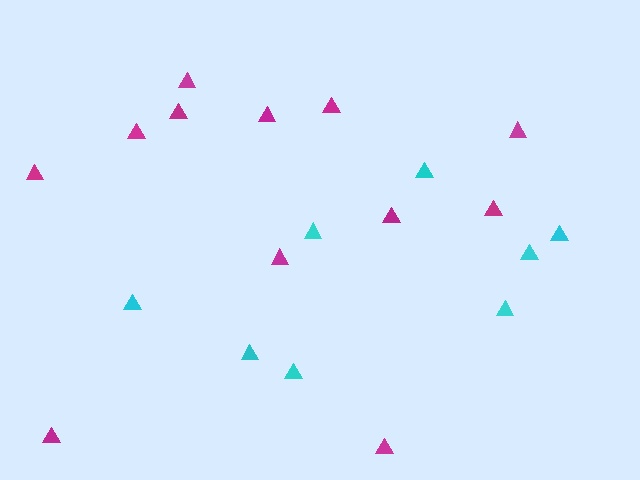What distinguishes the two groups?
There are 2 groups: one group of magenta triangles (12) and one group of cyan triangles (8).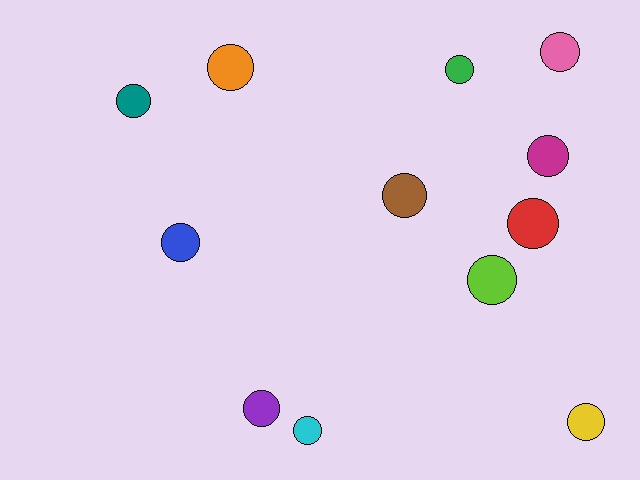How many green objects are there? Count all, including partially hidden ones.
There is 1 green object.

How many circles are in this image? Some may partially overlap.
There are 12 circles.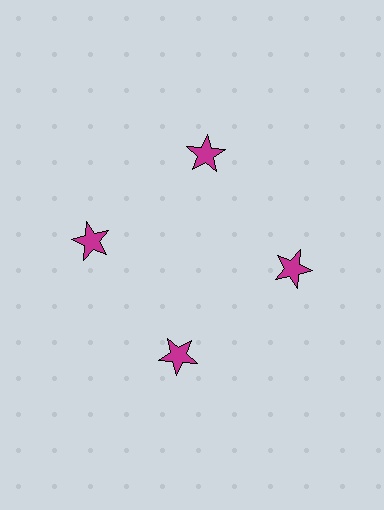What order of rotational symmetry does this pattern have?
This pattern has 4-fold rotational symmetry.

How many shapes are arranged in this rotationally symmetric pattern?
There are 4 shapes, arranged in 4 groups of 1.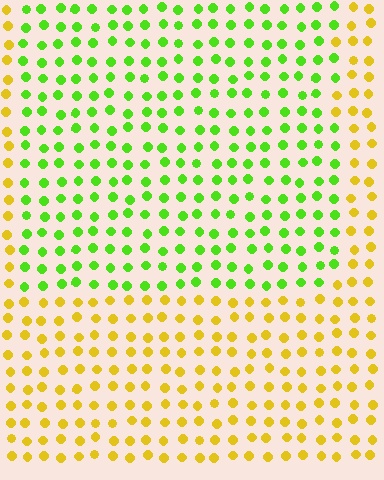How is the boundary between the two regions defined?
The boundary is defined purely by a slight shift in hue (about 54 degrees). Spacing, size, and orientation are identical on both sides.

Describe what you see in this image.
The image is filled with small yellow elements in a uniform arrangement. A rectangle-shaped region is visible where the elements are tinted to a slightly different hue, forming a subtle color boundary.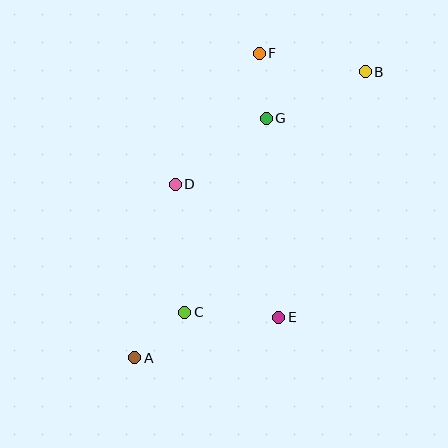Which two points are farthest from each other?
Points A and B are farthest from each other.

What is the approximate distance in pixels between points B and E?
The distance between B and E is approximately 260 pixels.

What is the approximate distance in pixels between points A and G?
The distance between A and G is approximately 273 pixels.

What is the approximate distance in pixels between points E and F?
The distance between E and F is approximately 265 pixels.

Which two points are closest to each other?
Points F and G are closest to each other.